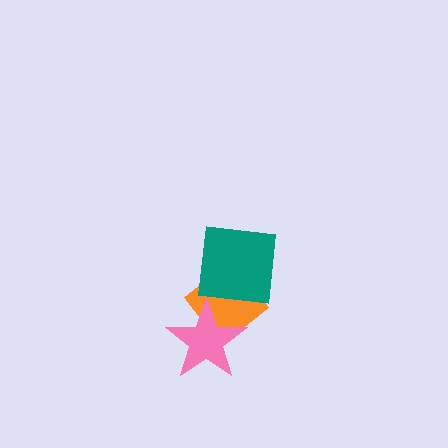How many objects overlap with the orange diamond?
2 objects overlap with the orange diamond.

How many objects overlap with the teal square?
1 object overlaps with the teal square.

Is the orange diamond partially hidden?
Yes, it is partially covered by another shape.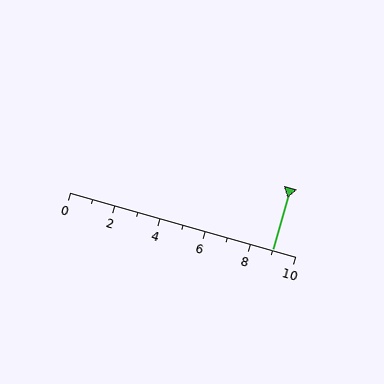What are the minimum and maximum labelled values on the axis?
The axis runs from 0 to 10.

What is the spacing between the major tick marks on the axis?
The major ticks are spaced 2 apart.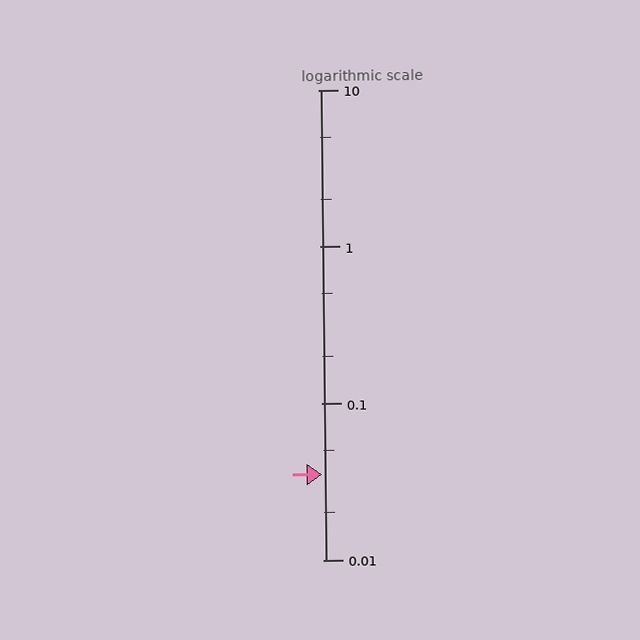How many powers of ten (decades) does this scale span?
The scale spans 3 decades, from 0.01 to 10.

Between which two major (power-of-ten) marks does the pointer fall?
The pointer is between 0.01 and 0.1.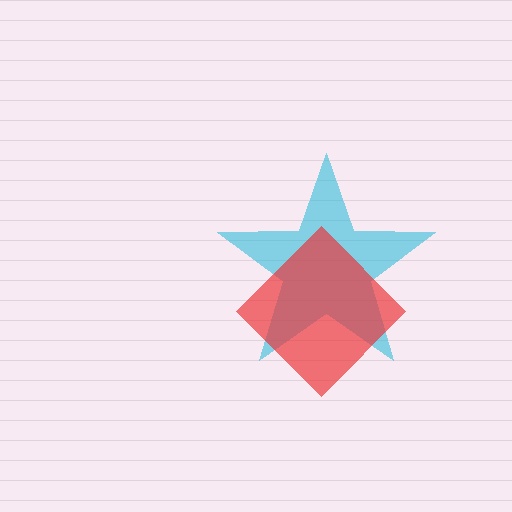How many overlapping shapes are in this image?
There are 2 overlapping shapes in the image.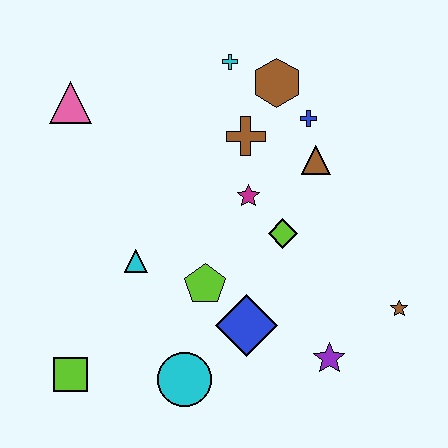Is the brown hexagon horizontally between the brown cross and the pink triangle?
No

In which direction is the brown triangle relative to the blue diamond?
The brown triangle is above the blue diamond.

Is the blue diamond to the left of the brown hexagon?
Yes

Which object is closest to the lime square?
The cyan circle is closest to the lime square.